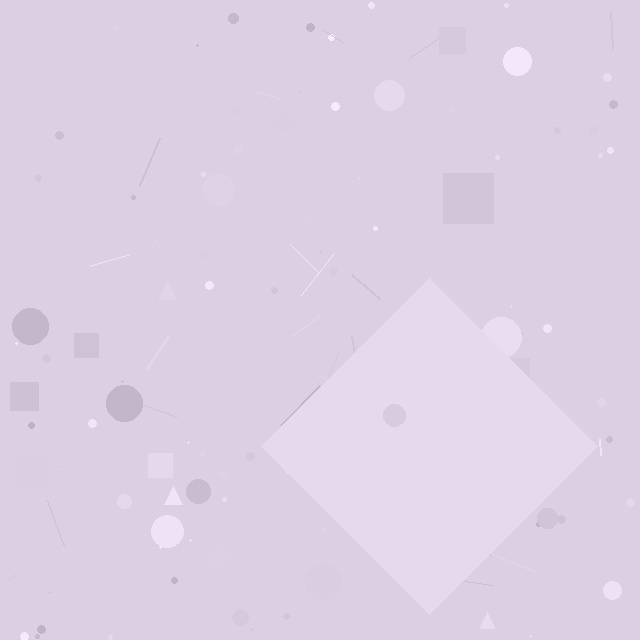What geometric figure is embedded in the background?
A diamond is embedded in the background.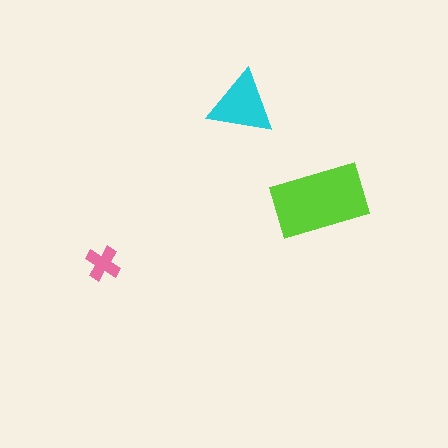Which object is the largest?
The lime rectangle.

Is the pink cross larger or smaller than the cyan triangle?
Smaller.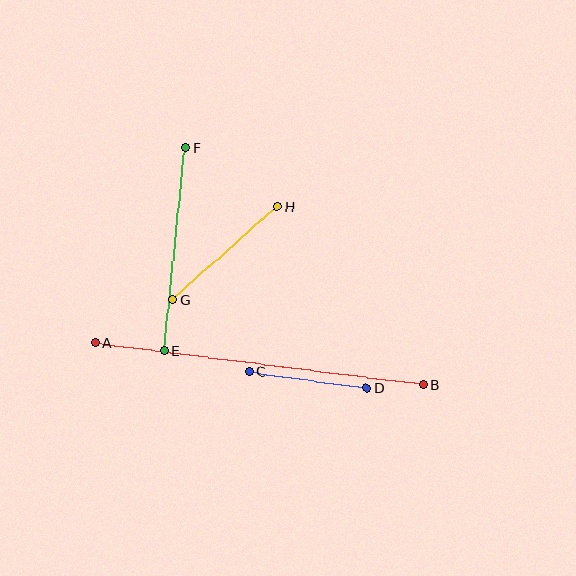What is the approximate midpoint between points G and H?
The midpoint is at approximately (225, 253) pixels.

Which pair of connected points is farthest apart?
Points A and B are farthest apart.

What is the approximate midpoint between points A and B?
The midpoint is at approximately (259, 363) pixels.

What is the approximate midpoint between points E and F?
The midpoint is at approximately (175, 249) pixels.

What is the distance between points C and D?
The distance is approximately 118 pixels.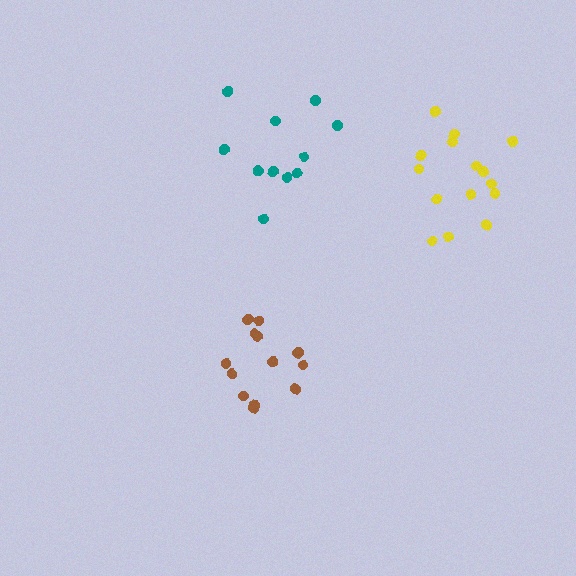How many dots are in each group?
Group 1: 11 dots, Group 2: 14 dots, Group 3: 15 dots (40 total).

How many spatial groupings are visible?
There are 3 spatial groupings.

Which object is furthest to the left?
The brown cluster is leftmost.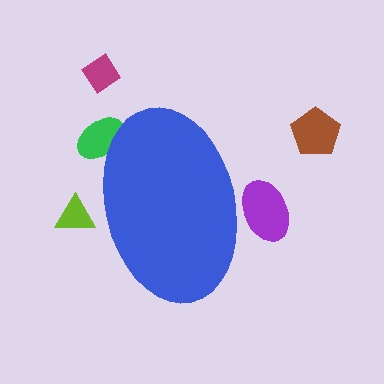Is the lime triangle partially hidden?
Yes, the lime triangle is partially hidden behind the blue ellipse.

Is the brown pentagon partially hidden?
No, the brown pentagon is fully visible.